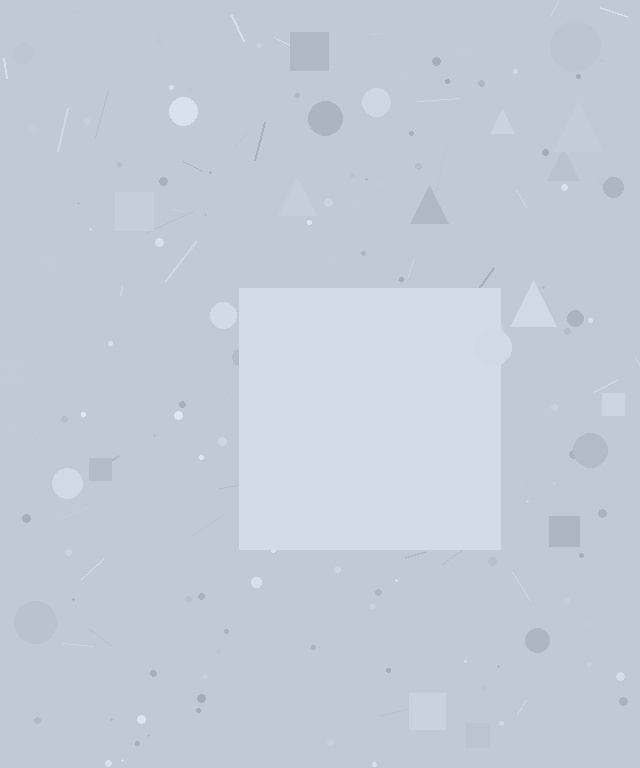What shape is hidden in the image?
A square is hidden in the image.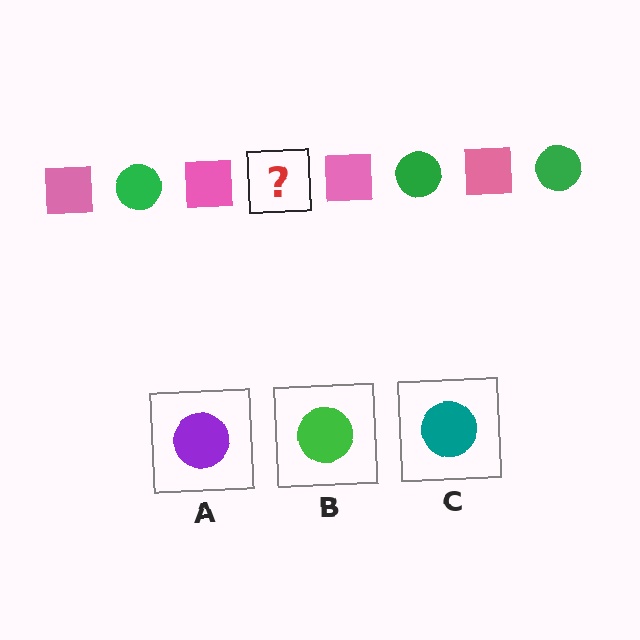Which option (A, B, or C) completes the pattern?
B.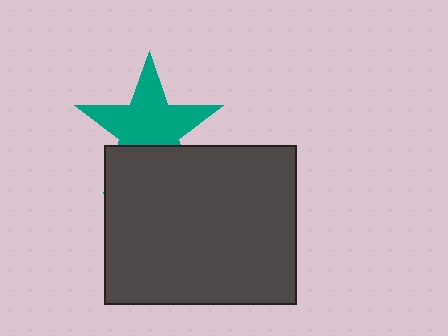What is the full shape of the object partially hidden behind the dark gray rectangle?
The partially hidden object is a teal star.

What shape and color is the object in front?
The object in front is a dark gray rectangle.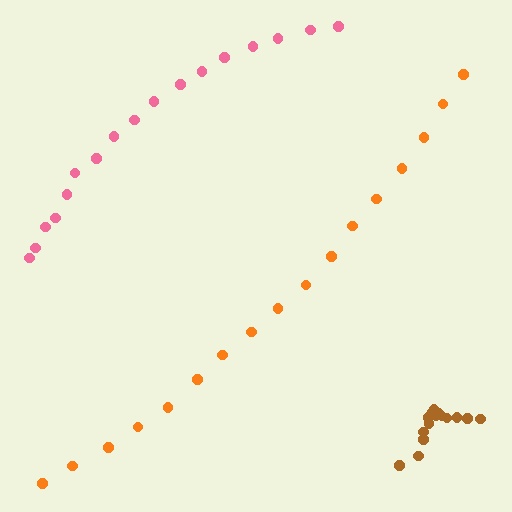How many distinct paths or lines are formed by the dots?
There are 3 distinct paths.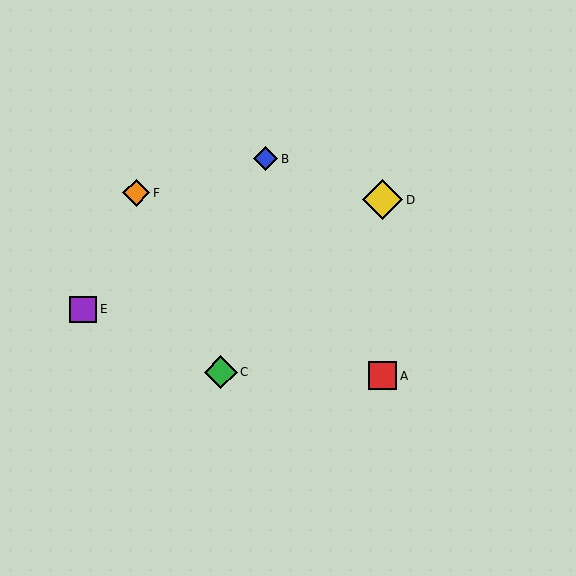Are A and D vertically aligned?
Yes, both are at x≈383.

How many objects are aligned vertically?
2 objects (A, D) are aligned vertically.